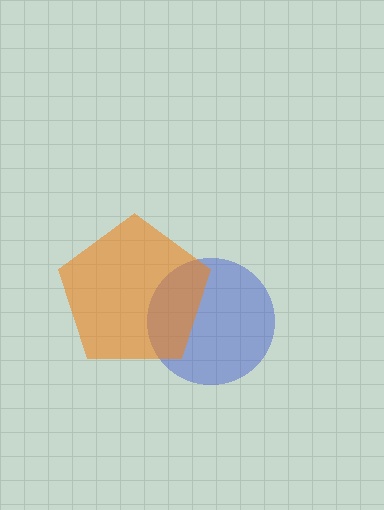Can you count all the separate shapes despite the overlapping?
Yes, there are 2 separate shapes.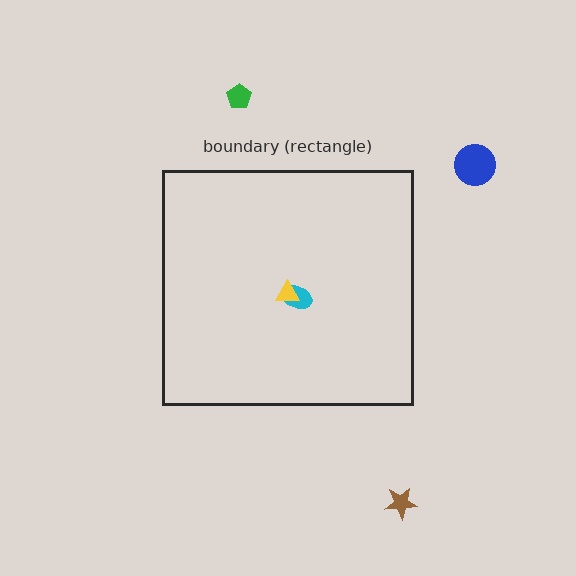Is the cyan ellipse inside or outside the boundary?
Inside.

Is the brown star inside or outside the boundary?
Outside.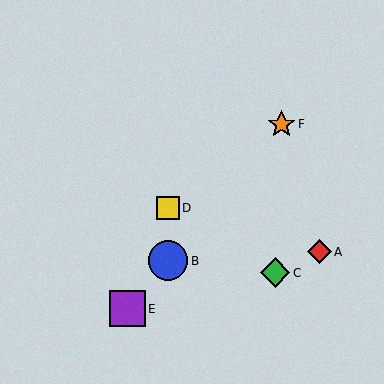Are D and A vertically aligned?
No, D is at x≈168 and A is at x≈319.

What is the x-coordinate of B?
Object B is at x≈168.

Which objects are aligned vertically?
Objects B, D are aligned vertically.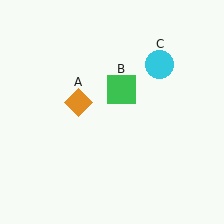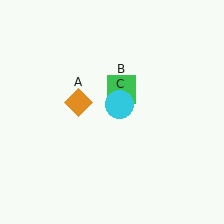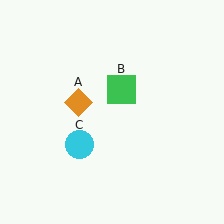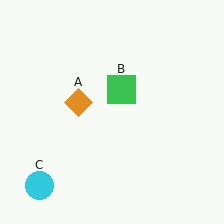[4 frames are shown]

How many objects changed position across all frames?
1 object changed position: cyan circle (object C).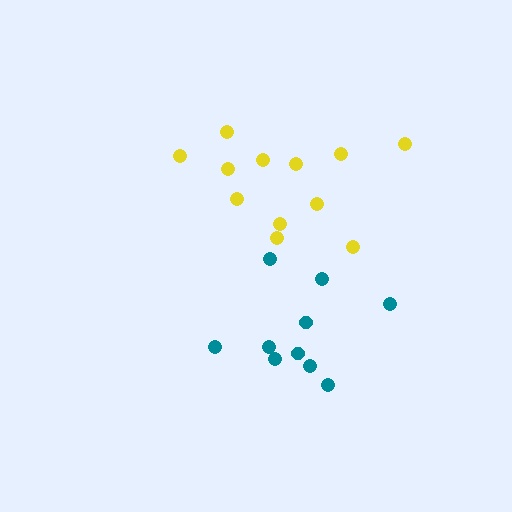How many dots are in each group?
Group 1: 12 dots, Group 2: 10 dots (22 total).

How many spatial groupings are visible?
There are 2 spatial groupings.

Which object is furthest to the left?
The yellow cluster is leftmost.